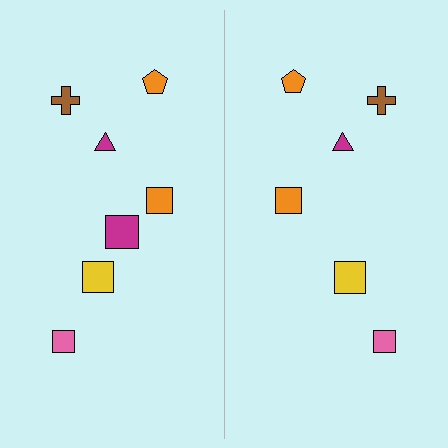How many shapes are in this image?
There are 13 shapes in this image.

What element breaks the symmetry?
A magenta square is missing from the right side.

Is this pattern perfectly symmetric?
No, the pattern is not perfectly symmetric. A magenta square is missing from the right side.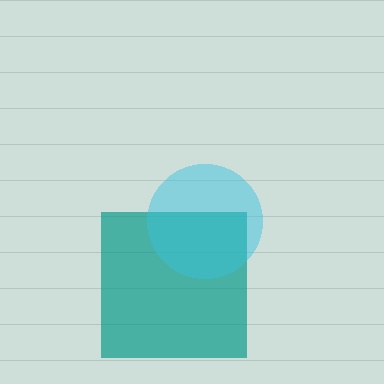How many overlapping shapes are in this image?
There are 2 overlapping shapes in the image.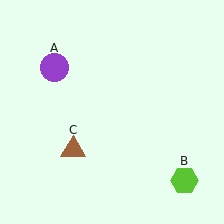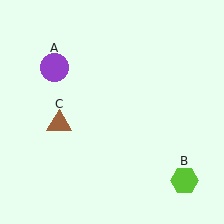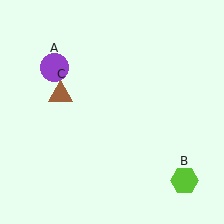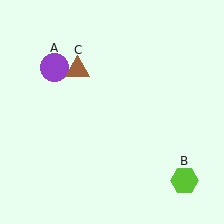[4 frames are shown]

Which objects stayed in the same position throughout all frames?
Purple circle (object A) and lime hexagon (object B) remained stationary.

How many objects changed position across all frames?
1 object changed position: brown triangle (object C).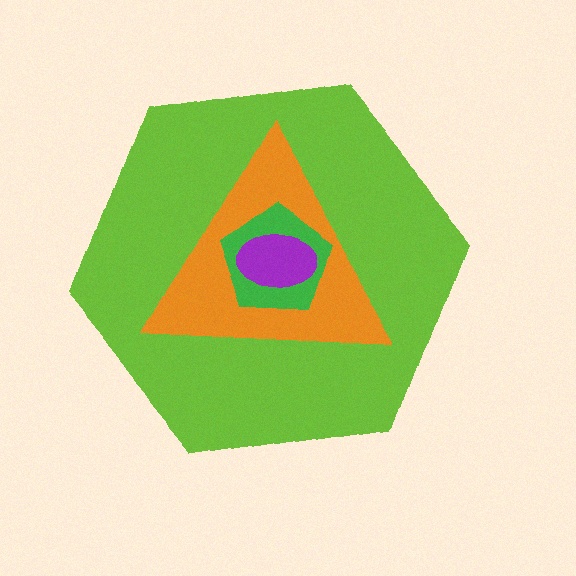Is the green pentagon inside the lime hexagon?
Yes.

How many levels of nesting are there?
4.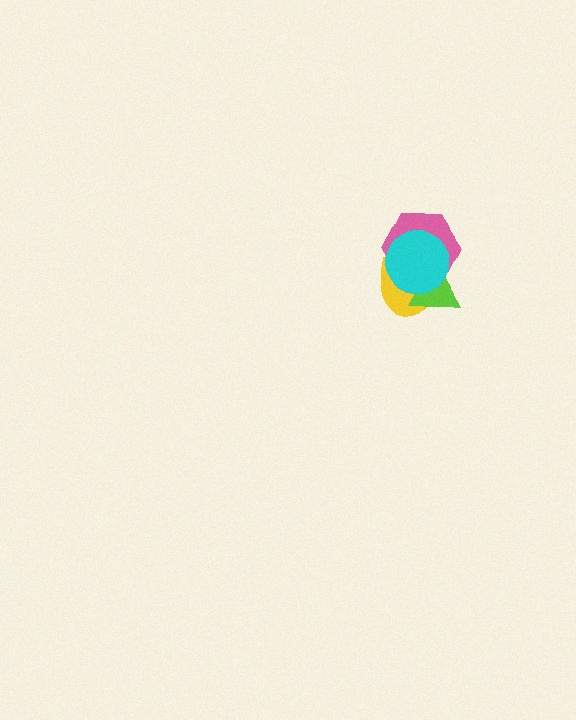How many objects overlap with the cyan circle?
3 objects overlap with the cyan circle.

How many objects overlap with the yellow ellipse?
3 objects overlap with the yellow ellipse.